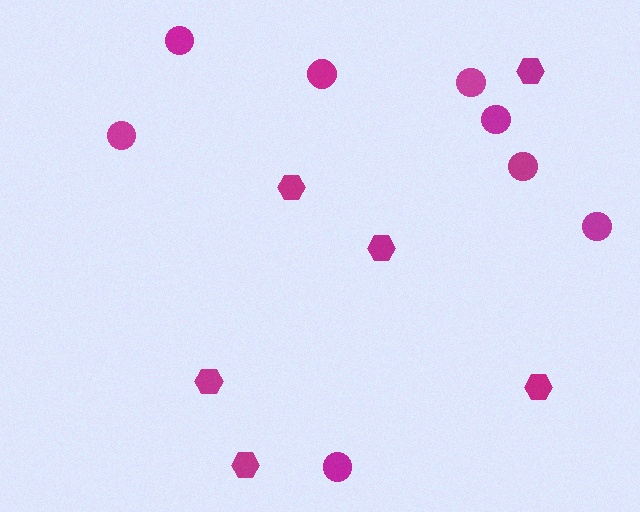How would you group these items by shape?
There are 2 groups: one group of circles (8) and one group of hexagons (6).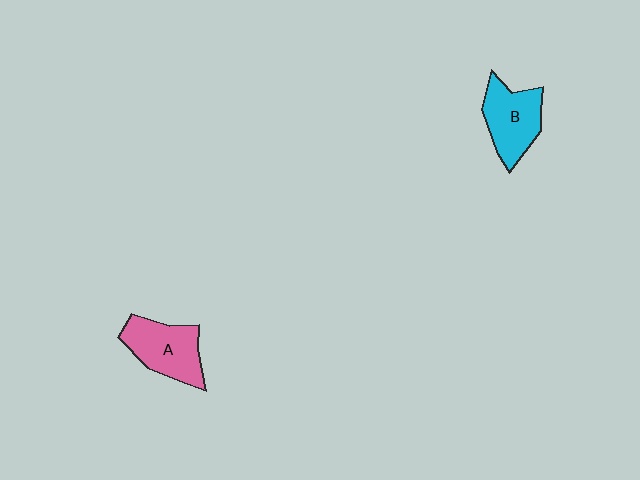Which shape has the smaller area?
Shape B (cyan).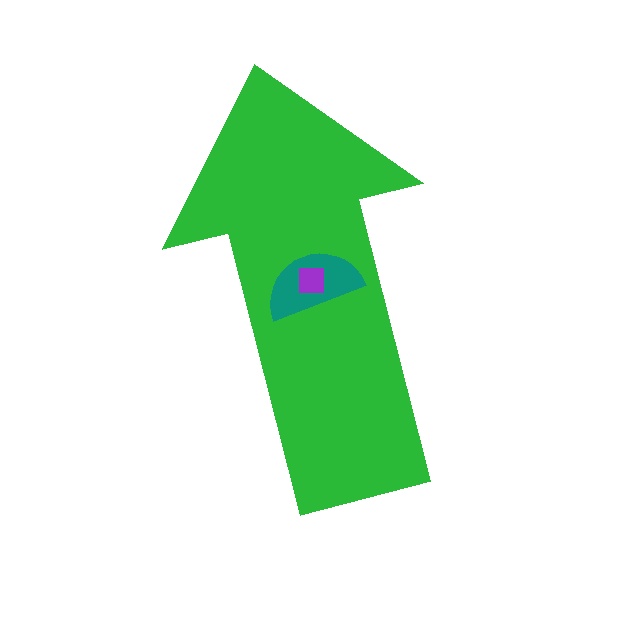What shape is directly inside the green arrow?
The teal semicircle.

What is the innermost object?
The purple square.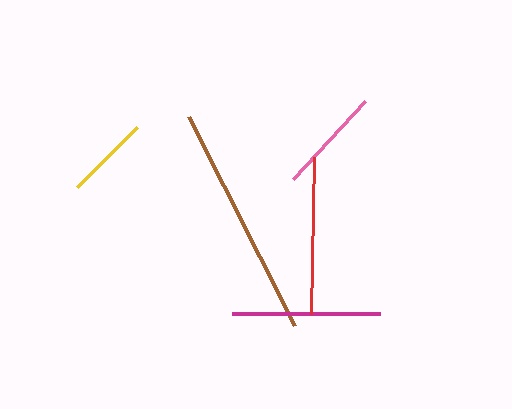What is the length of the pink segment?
The pink segment is approximately 106 pixels long.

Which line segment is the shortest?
The yellow line is the shortest at approximately 85 pixels.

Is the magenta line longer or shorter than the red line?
The red line is longer than the magenta line.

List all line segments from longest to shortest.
From longest to shortest: brown, red, magenta, pink, yellow.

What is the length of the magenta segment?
The magenta segment is approximately 148 pixels long.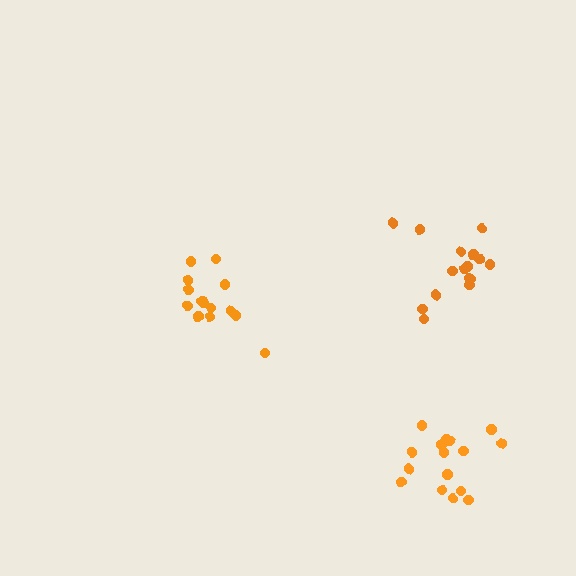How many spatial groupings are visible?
There are 3 spatial groupings.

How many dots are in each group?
Group 1: 14 dots, Group 2: 16 dots, Group 3: 16 dots (46 total).